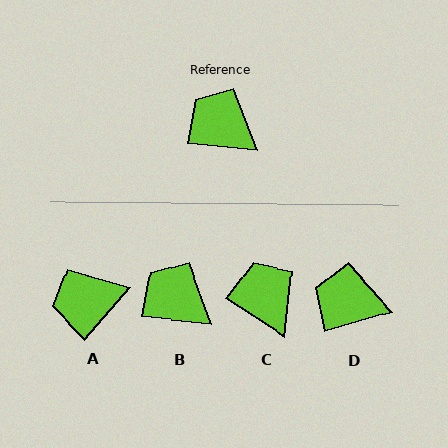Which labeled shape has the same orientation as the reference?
B.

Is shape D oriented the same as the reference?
No, it is off by about 22 degrees.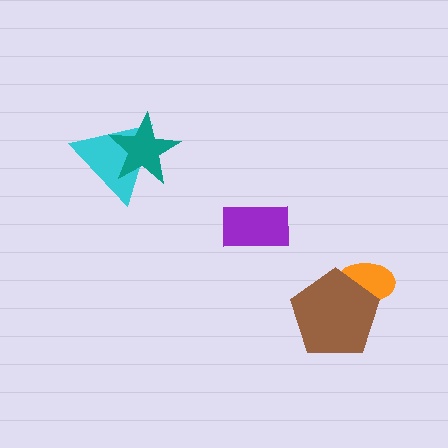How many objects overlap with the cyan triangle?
1 object overlaps with the cyan triangle.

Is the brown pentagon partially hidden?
No, no other shape covers it.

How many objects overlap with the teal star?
1 object overlaps with the teal star.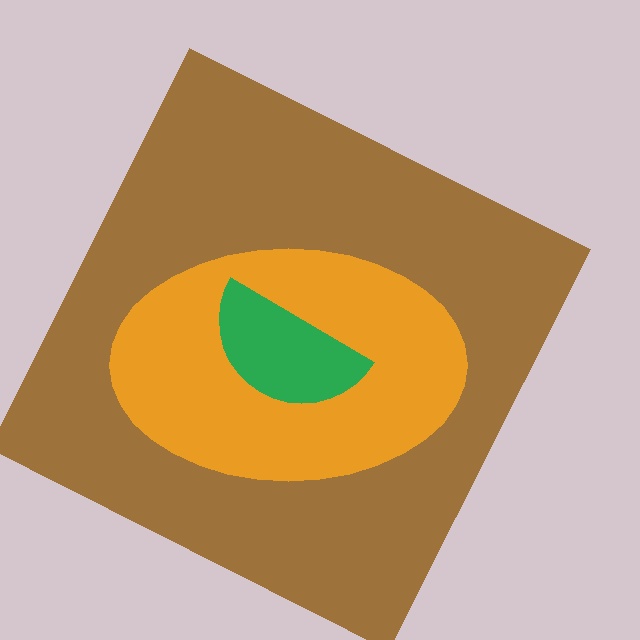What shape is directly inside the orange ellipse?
The green semicircle.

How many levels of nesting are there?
3.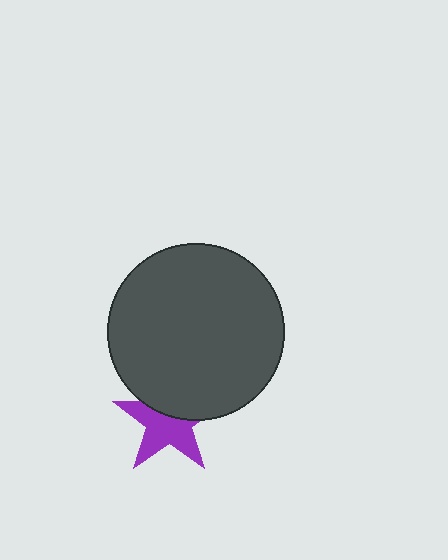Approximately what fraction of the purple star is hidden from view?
Roughly 40% of the purple star is hidden behind the dark gray circle.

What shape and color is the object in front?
The object in front is a dark gray circle.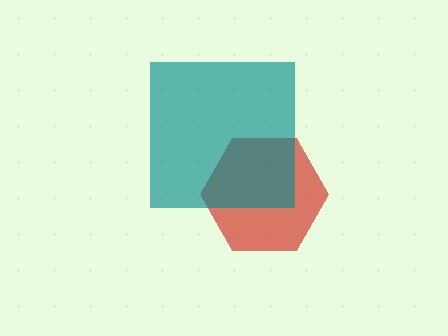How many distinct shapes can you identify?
There are 2 distinct shapes: a red hexagon, a teal square.